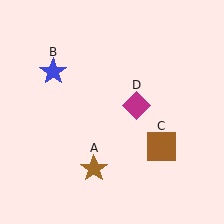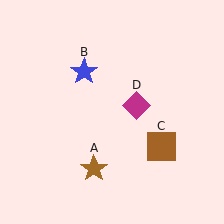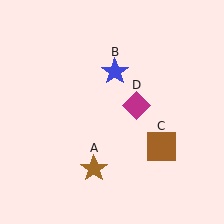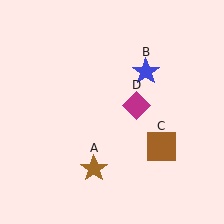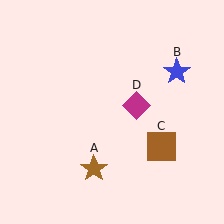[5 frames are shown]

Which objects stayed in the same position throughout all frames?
Brown star (object A) and brown square (object C) and magenta diamond (object D) remained stationary.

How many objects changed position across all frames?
1 object changed position: blue star (object B).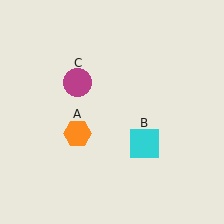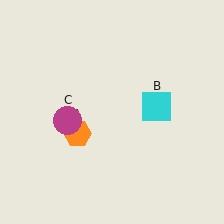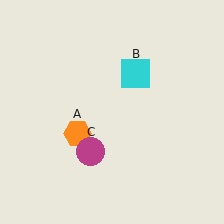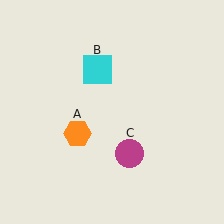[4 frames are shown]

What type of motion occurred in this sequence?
The cyan square (object B), magenta circle (object C) rotated counterclockwise around the center of the scene.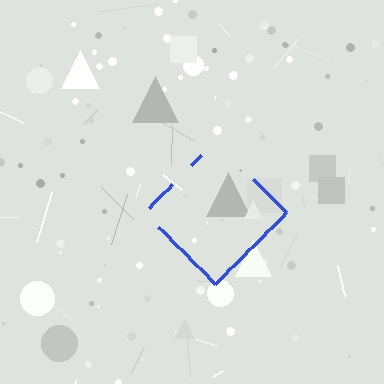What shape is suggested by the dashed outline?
The dashed outline suggests a diamond.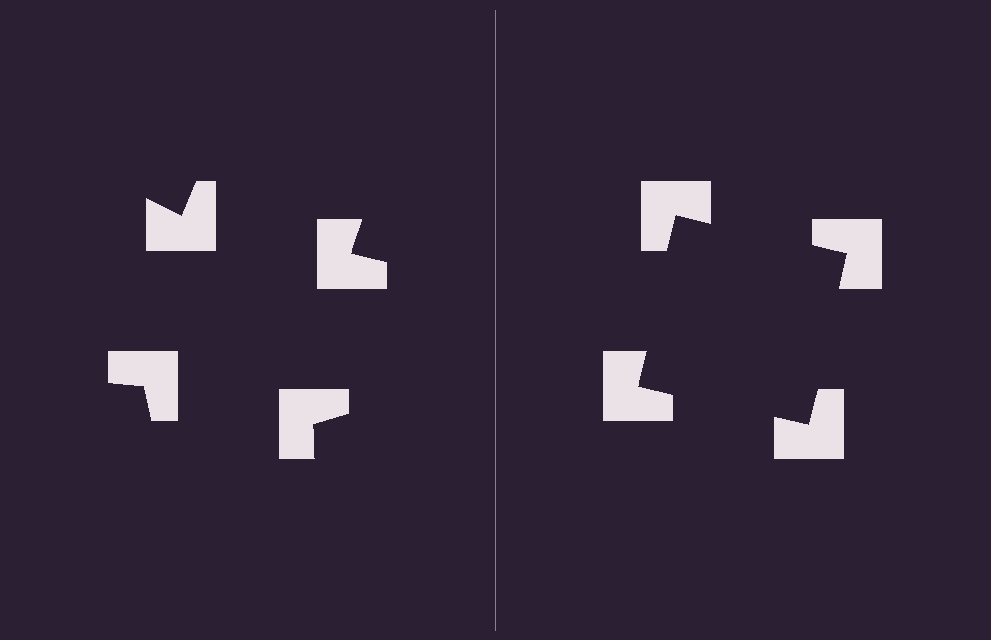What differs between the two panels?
The notched squares are positioned identically on both sides; only the wedge orientations differ. On the right they align to a square; on the left they are misaligned.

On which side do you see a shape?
An illusory square appears on the right side. On the left side the wedge cuts are rotated, so no coherent shape forms.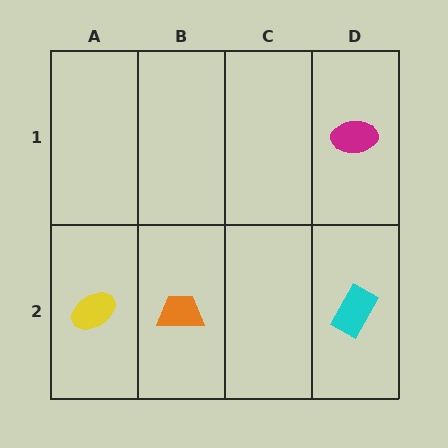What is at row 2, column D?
A cyan rectangle.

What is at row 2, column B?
An orange trapezoid.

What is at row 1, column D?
A magenta ellipse.